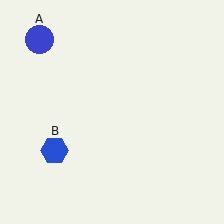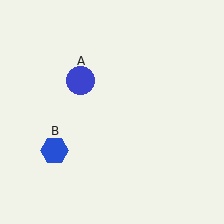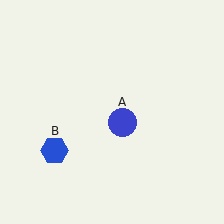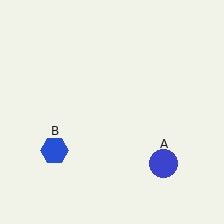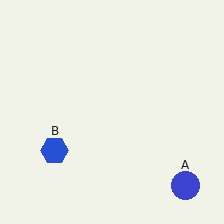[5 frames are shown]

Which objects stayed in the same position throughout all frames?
Blue hexagon (object B) remained stationary.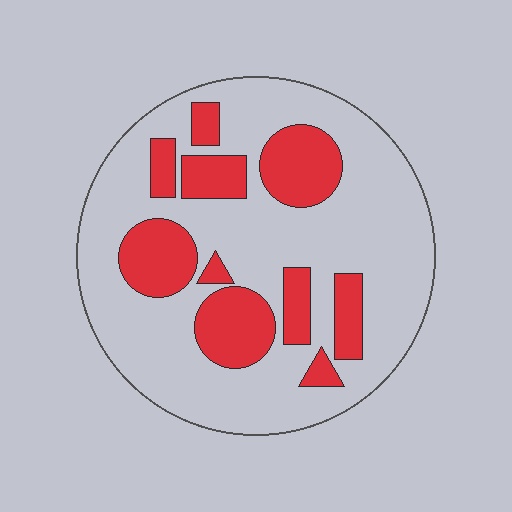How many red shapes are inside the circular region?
10.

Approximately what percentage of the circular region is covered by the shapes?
Approximately 30%.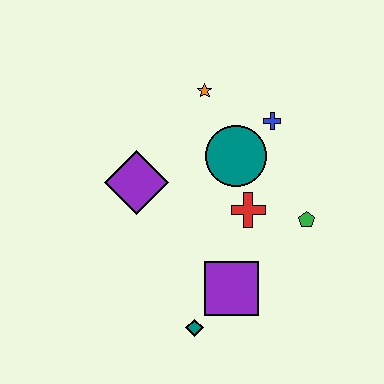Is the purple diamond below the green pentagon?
No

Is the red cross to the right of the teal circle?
Yes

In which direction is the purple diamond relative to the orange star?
The purple diamond is below the orange star.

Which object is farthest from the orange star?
The teal diamond is farthest from the orange star.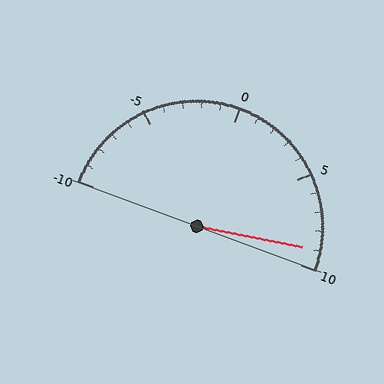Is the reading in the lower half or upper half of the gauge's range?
The reading is in the upper half of the range (-10 to 10).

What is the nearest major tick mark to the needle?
The nearest major tick mark is 10.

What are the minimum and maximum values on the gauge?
The gauge ranges from -10 to 10.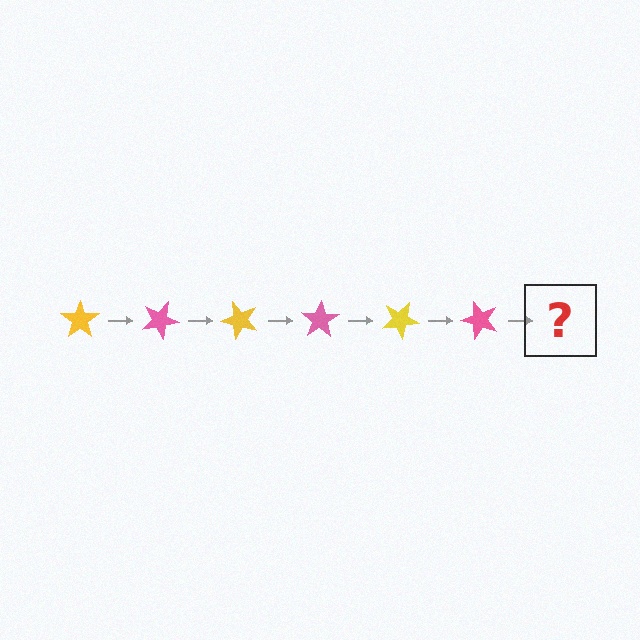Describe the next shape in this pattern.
It should be a yellow star, rotated 150 degrees from the start.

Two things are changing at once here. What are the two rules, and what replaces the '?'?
The two rules are that it rotates 25 degrees each step and the color cycles through yellow and pink. The '?' should be a yellow star, rotated 150 degrees from the start.